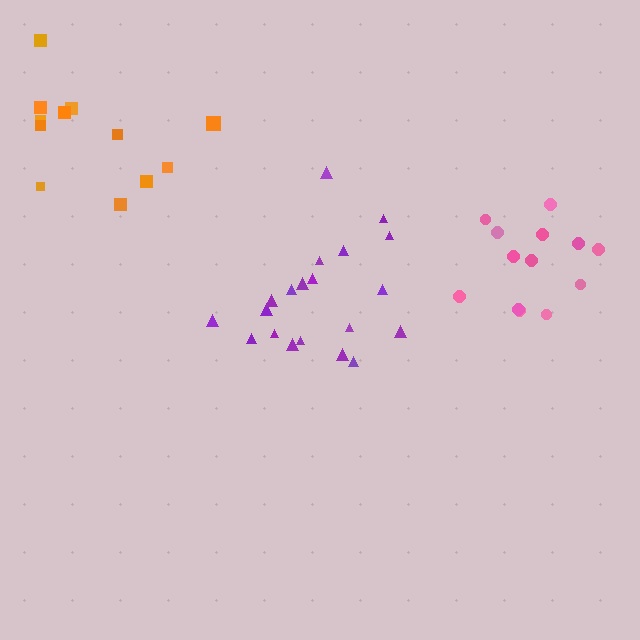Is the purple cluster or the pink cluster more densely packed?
Purple.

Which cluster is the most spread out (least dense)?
Orange.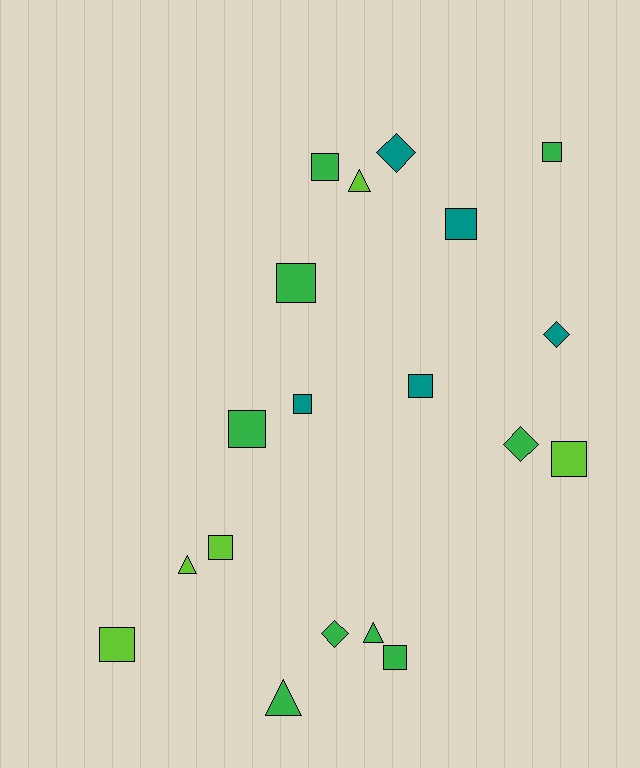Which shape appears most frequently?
Square, with 11 objects.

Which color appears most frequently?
Green, with 9 objects.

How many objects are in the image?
There are 19 objects.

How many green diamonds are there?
There are 2 green diamonds.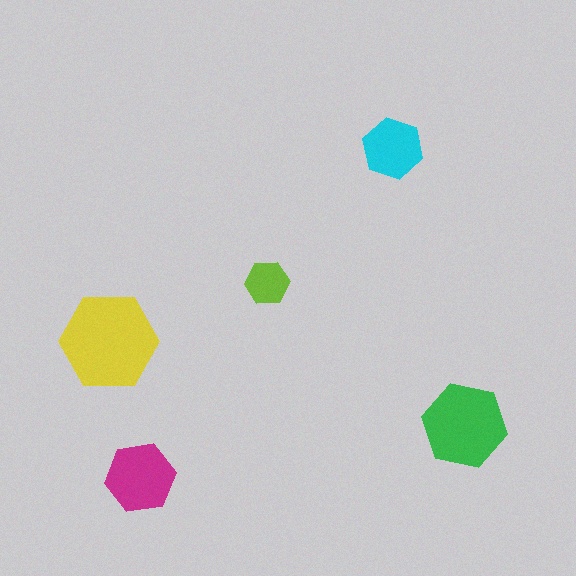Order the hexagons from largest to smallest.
the yellow one, the green one, the magenta one, the cyan one, the lime one.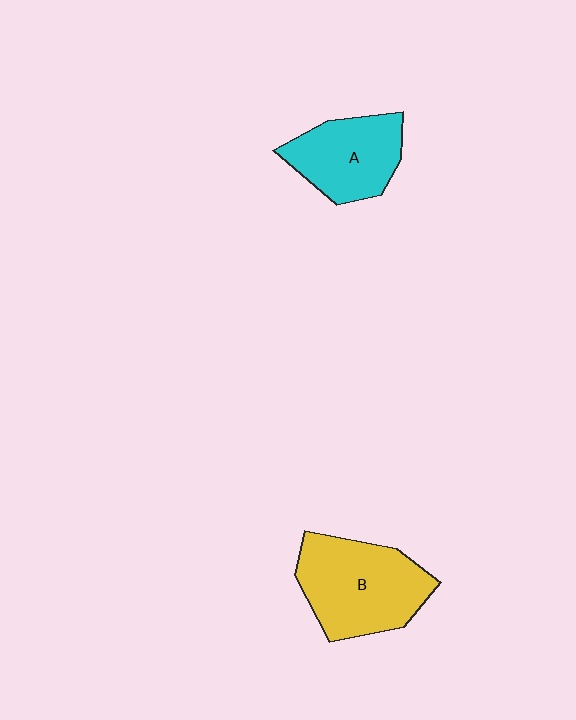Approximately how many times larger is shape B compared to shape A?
Approximately 1.3 times.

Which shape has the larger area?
Shape B (yellow).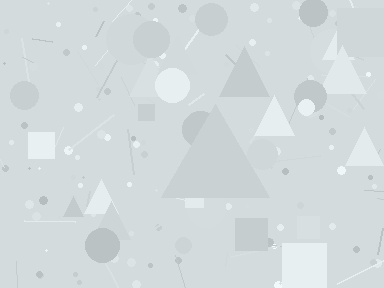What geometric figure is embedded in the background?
A triangle is embedded in the background.